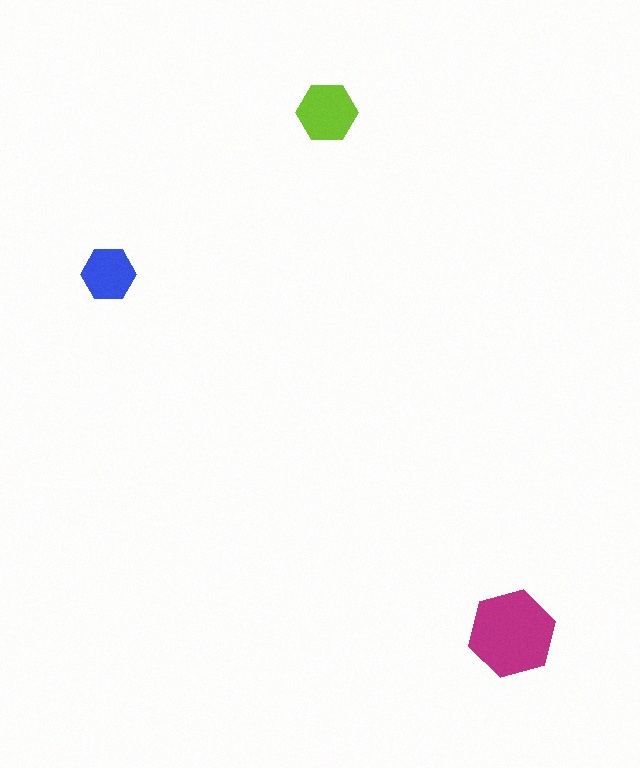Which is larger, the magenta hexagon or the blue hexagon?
The magenta one.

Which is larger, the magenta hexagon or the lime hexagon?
The magenta one.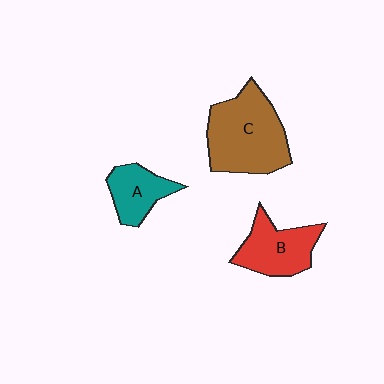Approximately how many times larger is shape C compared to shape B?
Approximately 1.6 times.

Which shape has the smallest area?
Shape A (teal).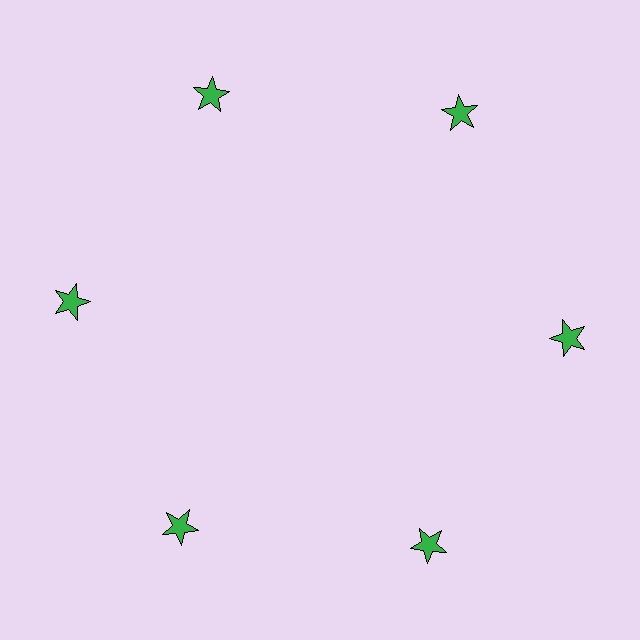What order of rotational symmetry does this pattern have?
This pattern has 6-fold rotational symmetry.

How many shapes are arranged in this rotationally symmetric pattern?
There are 6 shapes, arranged in 6 groups of 1.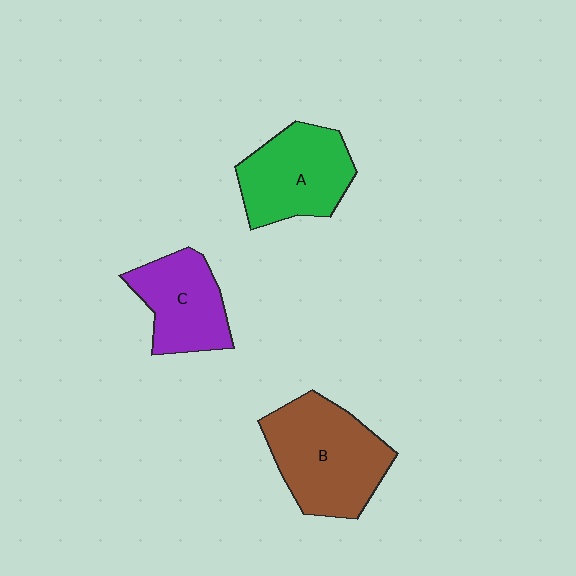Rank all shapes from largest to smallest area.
From largest to smallest: B (brown), A (green), C (purple).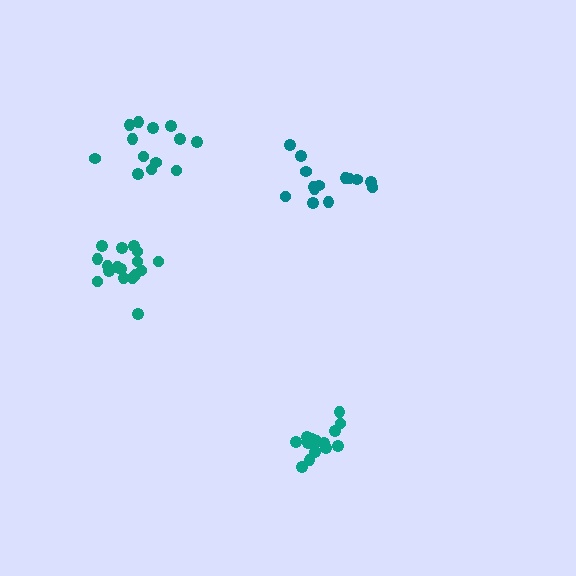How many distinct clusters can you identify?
There are 4 distinct clusters.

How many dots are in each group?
Group 1: 14 dots, Group 2: 13 dots, Group 3: 14 dots, Group 4: 17 dots (58 total).